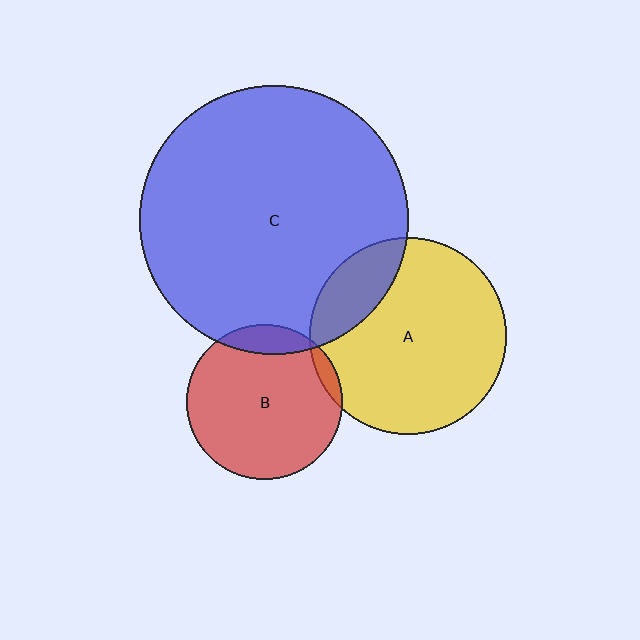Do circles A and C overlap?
Yes.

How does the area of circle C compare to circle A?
Approximately 1.9 times.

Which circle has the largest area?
Circle C (blue).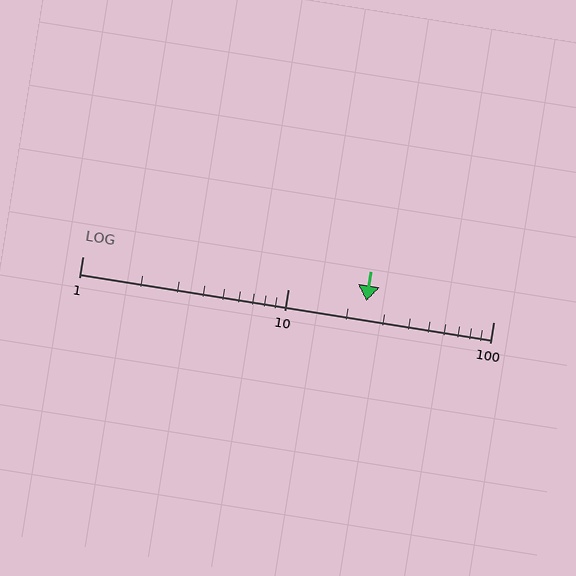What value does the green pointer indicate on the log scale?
The pointer indicates approximately 24.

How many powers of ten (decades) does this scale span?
The scale spans 2 decades, from 1 to 100.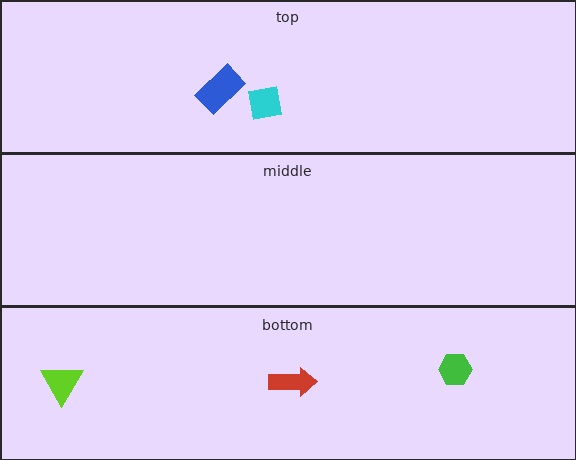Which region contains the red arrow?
The bottom region.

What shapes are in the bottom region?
The green hexagon, the red arrow, the lime triangle.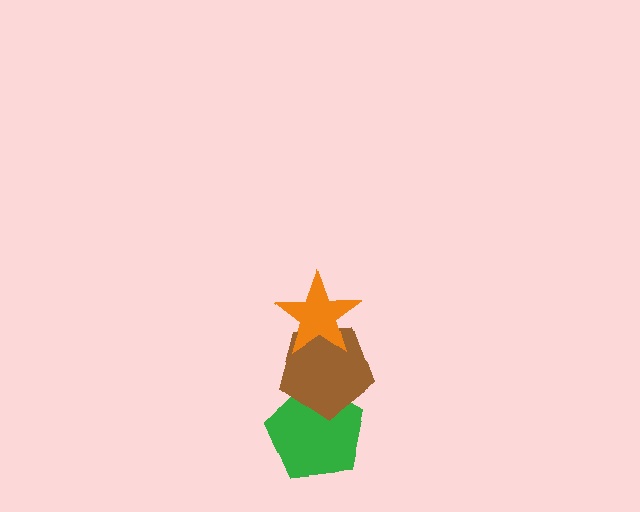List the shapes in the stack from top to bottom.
From top to bottom: the orange star, the brown pentagon, the green pentagon.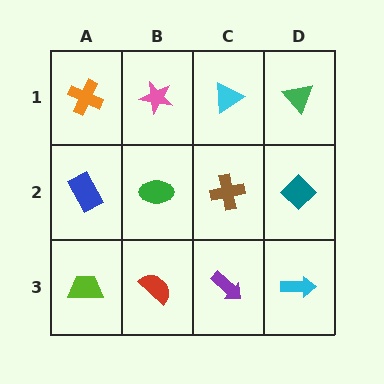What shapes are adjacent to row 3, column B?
A green ellipse (row 2, column B), a lime trapezoid (row 3, column A), a purple arrow (row 3, column C).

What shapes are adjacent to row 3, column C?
A brown cross (row 2, column C), a red semicircle (row 3, column B), a cyan arrow (row 3, column D).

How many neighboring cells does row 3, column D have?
2.